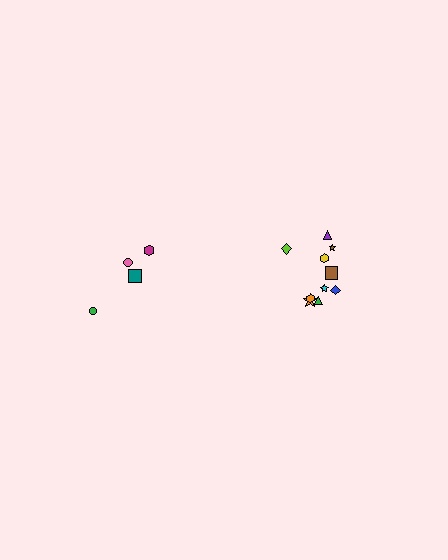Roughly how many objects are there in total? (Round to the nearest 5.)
Roughly 15 objects in total.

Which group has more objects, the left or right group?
The right group.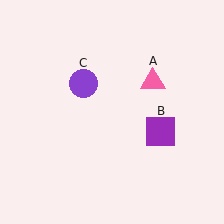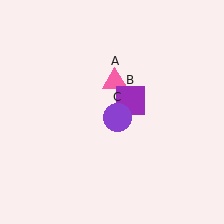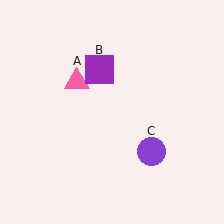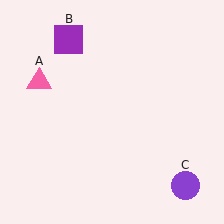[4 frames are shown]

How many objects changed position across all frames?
3 objects changed position: pink triangle (object A), purple square (object B), purple circle (object C).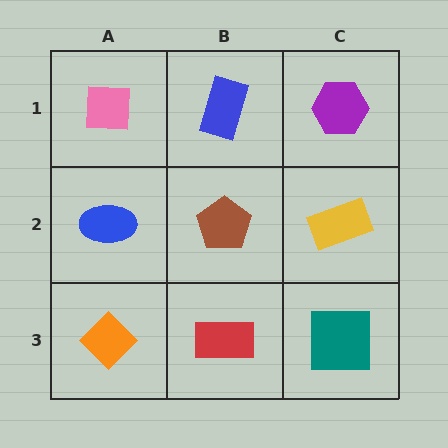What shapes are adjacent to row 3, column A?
A blue ellipse (row 2, column A), a red rectangle (row 3, column B).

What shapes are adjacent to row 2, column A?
A pink square (row 1, column A), an orange diamond (row 3, column A), a brown pentagon (row 2, column B).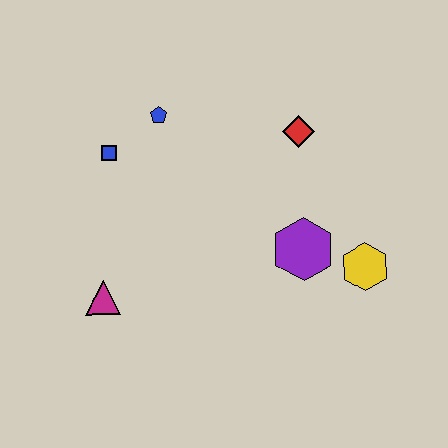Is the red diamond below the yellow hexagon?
No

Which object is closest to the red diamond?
The purple hexagon is closest to the red diamond.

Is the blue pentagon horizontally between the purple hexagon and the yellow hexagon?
No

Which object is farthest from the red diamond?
The magenta triangle is farthest from the red diamond.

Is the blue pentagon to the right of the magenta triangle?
Yes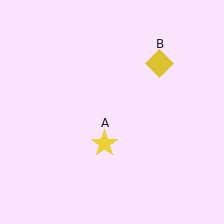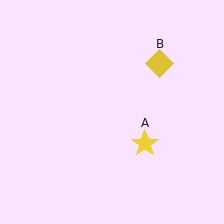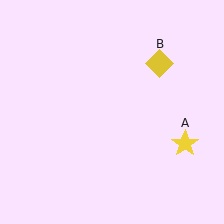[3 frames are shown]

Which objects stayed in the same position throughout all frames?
Yellow diamond (object B) remained stationary.